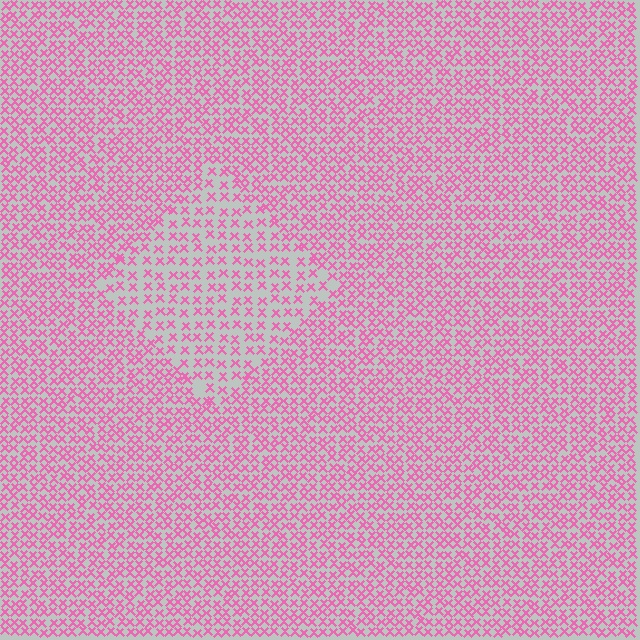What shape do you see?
I see a diamond.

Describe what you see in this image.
The image contains small pink elements arranged at two different densities. A diamond-shaped region is visible where the elements are less densely packed than the surrounding area.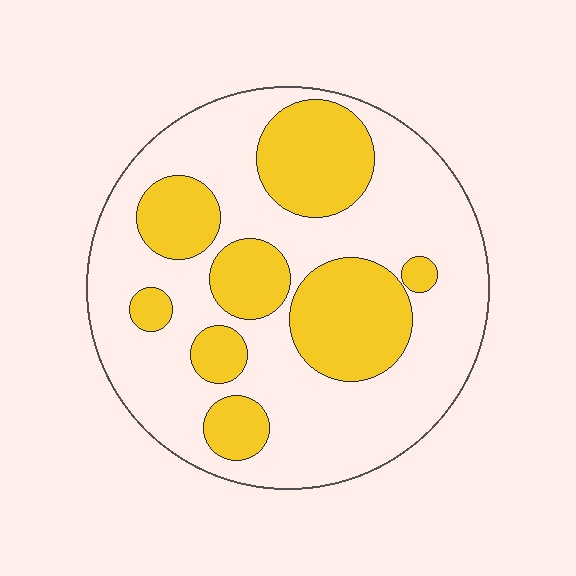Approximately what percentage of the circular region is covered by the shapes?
Approximately 35%.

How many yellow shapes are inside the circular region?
8.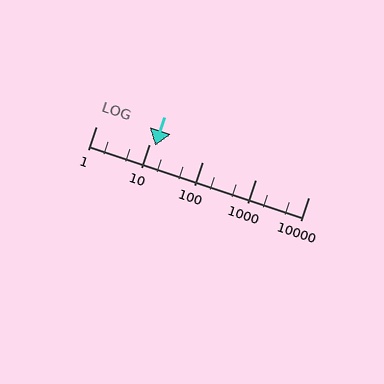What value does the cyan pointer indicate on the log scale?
The pointer indicates approximately 13.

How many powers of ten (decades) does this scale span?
The scale spans 4 decades, from 1 to 10000.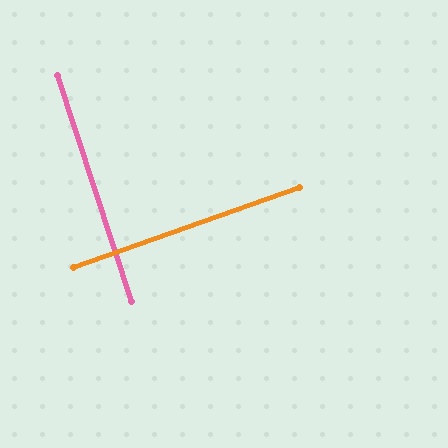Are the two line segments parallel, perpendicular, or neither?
Perpendicular — they meet at approximately 88°.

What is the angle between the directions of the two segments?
Approximately 88 degrees.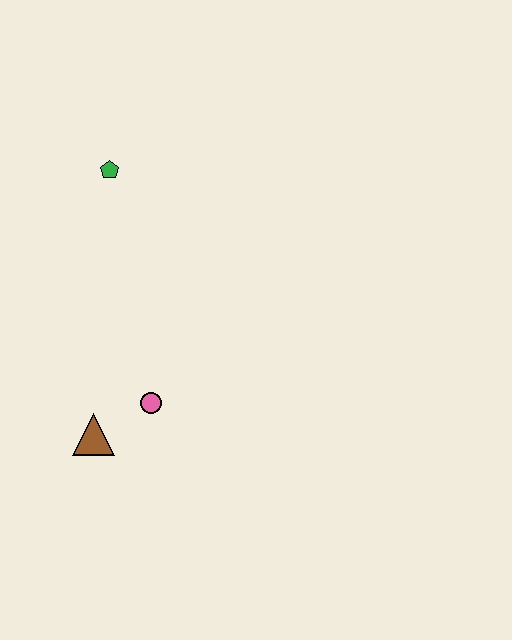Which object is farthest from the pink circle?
The green pentagon is farthest from the pink circle.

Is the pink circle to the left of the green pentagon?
No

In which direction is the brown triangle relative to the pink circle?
The brown triangle is to the left of the pink circle.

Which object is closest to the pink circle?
The brown triangle is closest to the pink circle.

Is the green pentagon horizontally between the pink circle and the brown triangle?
Yes